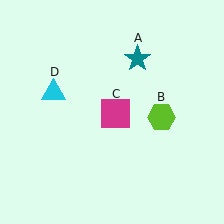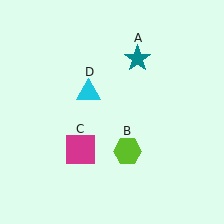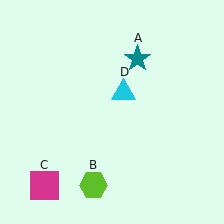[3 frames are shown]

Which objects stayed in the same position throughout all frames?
Teal star (object A) remained stationary.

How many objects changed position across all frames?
3 objects changed position: lime hexagon (object B), magenta square (object C), cyan triangle (object D).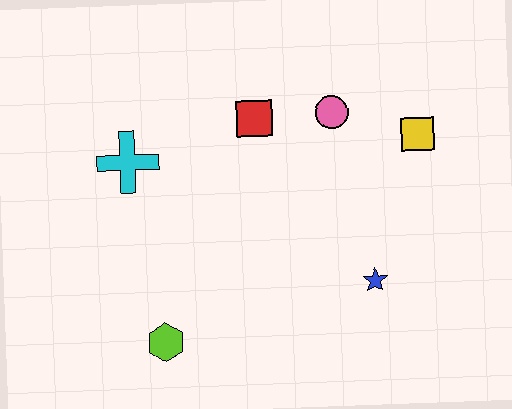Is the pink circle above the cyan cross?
Yes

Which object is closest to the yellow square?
The pink circle is closest to the yellow square.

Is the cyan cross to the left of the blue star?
Yes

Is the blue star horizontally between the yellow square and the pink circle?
Yes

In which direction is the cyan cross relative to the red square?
The cyan cross is to the left of the red square.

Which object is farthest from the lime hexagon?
The yellow square is farthest from the lime hexagon.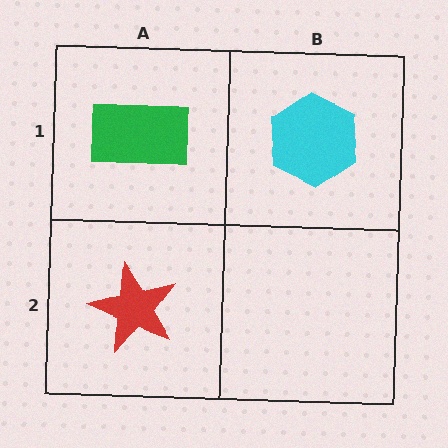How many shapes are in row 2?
1 shape.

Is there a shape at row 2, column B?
No, that cell is empty.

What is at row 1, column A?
A green rectangle.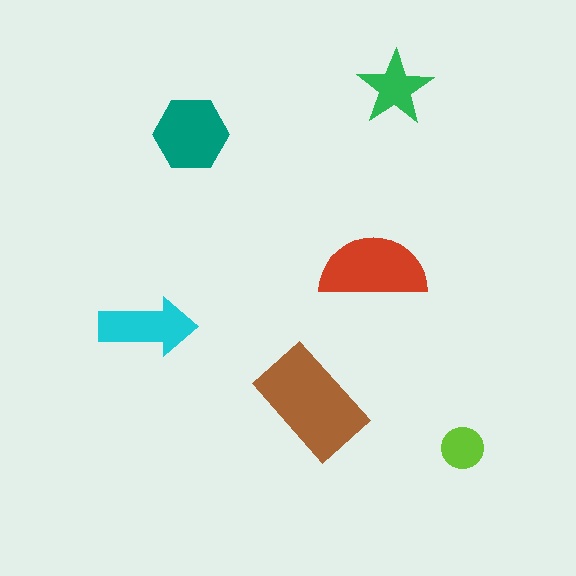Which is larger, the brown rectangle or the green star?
The brown rectangle.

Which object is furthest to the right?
The lime circle is rightmost.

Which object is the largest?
The brown rectangle.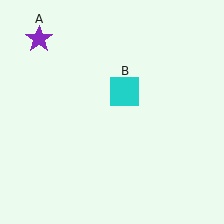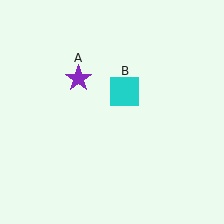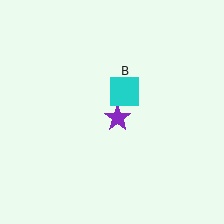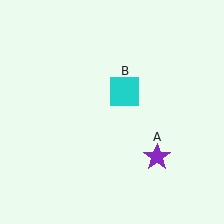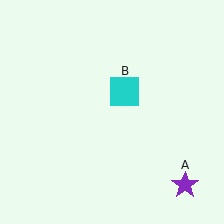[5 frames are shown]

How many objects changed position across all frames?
1 object changed position: purple star (object A).